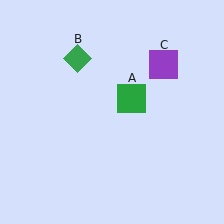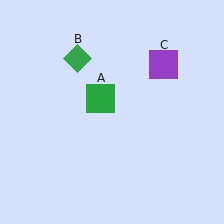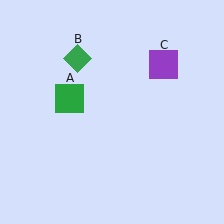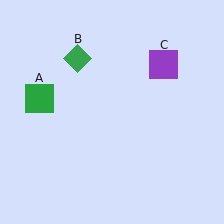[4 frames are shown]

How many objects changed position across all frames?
1 object changed position: green square (object A).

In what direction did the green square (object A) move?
The green square (object A) moved left.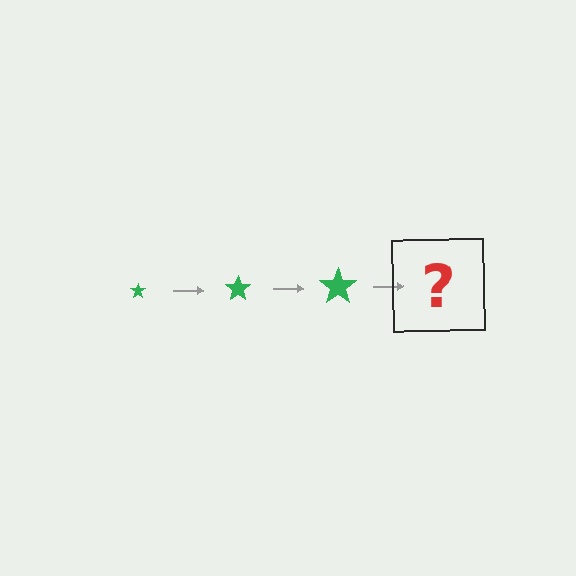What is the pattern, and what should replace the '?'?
The pattern is that the star gets progressively larger each step. The '?' should be a green star, larger than the previous one.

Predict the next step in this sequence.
The next step is a green star, larger than the previous one.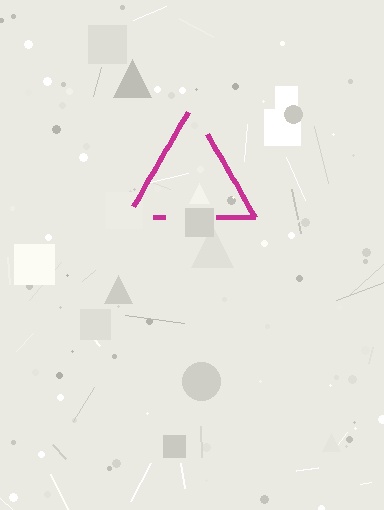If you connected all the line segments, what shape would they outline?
They would outline a triangle.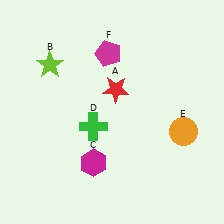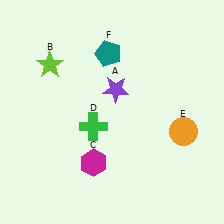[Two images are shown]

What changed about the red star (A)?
In Image 1, A is red. In Image 2, it changed to purple.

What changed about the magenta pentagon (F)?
In Image 1, F is magenta. In Image 2, it changed to teal.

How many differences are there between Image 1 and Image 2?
There are 2 differences between the two images.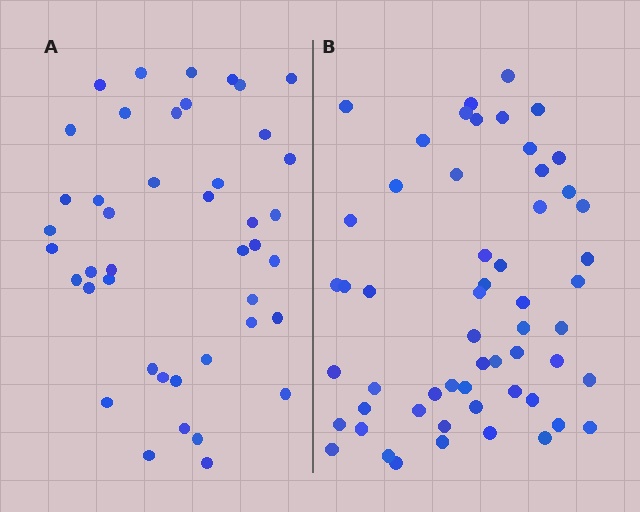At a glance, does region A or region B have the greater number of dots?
Region B (the right region) has more dots.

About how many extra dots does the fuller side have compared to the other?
Region B has approximately 15 more dots than region A.